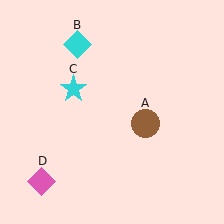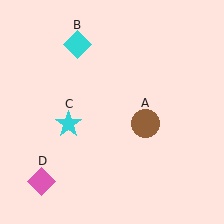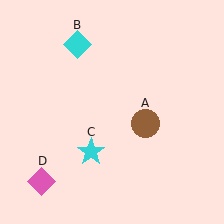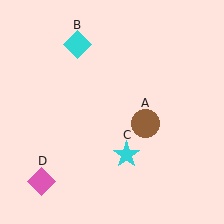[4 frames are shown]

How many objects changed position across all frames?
1 object changed position: cyan star (object C).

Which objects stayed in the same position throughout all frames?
Brown circle (object A) and cyan diamond (object B) and pink diamond (object D) remained stationary.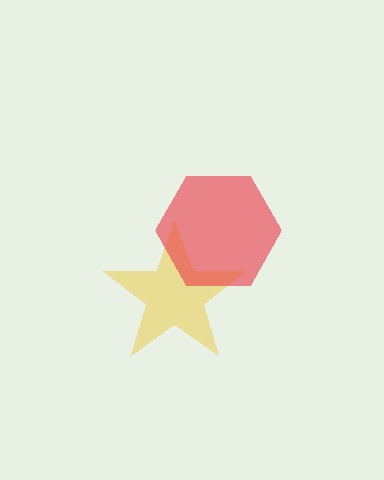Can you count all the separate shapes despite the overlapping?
Yes, there are 2 separate shapes.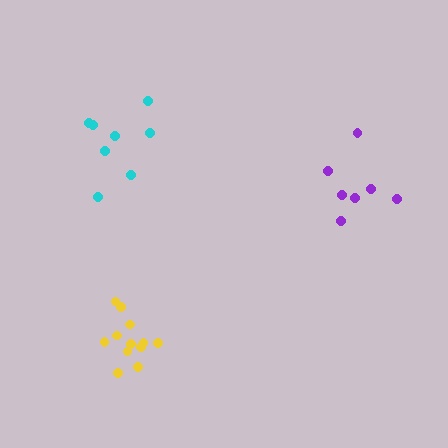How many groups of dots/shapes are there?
There are 3 groups.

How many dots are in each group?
Group 1: 12 dots, Group 2: 8 dots, Group 3: 7 dots (27 total).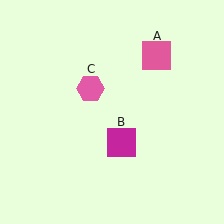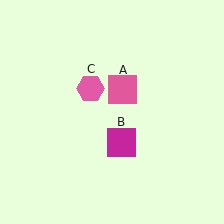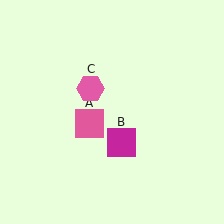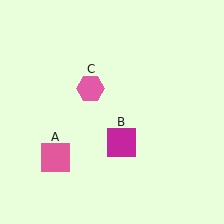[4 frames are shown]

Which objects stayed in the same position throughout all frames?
Magenta square (object B) and pink hexagon (object C) remained stationary.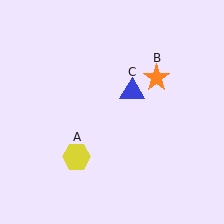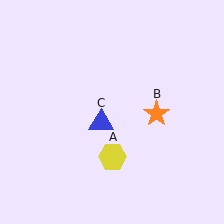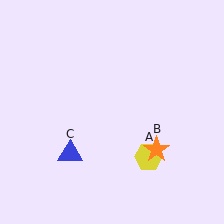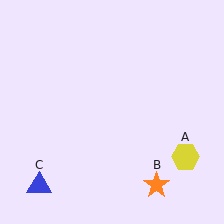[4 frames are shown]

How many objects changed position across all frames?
3 objects changed position: yellow hexagon (object A), orange star (object B), blue triangle (object C).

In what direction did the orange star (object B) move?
The orange star (object B) moved down.